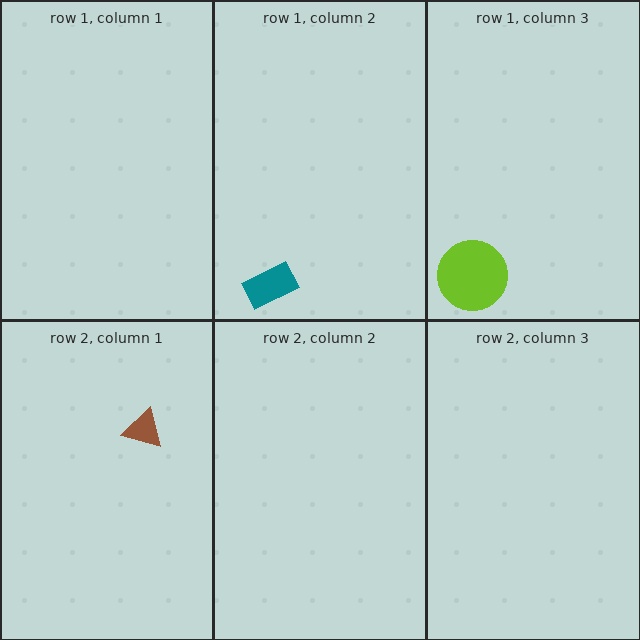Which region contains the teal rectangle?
The row 1, column 2 region.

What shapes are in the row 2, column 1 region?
The brown triangle.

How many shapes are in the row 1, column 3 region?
1.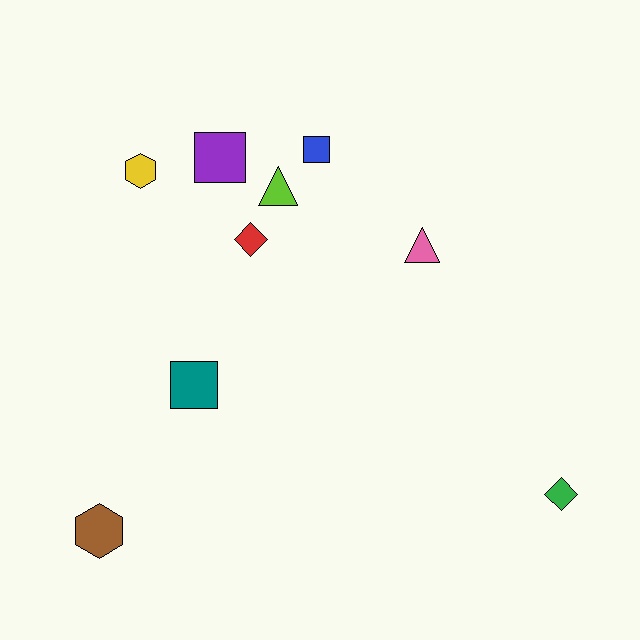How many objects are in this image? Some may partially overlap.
There are 9 objects.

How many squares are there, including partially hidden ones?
There are 3 squares.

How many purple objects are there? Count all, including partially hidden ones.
There is 1 purple object.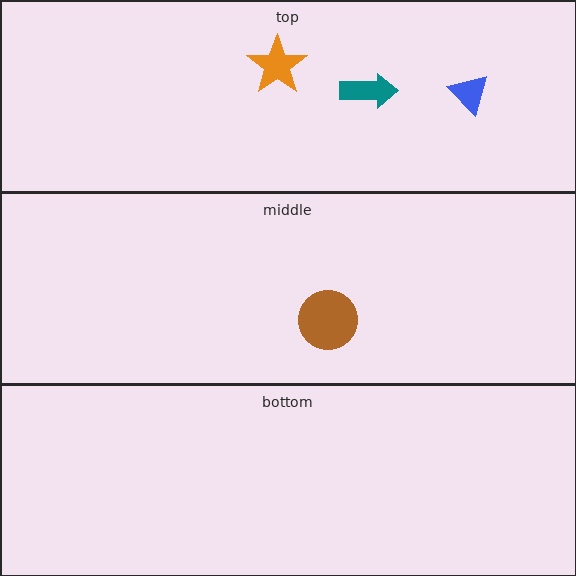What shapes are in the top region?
The blue triangle, the orange star, the teal arrow.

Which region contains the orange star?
The top region.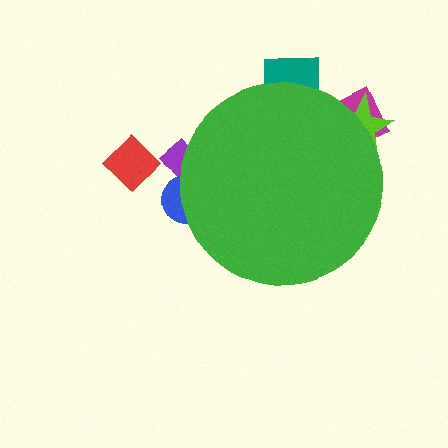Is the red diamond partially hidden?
No, the red diamond is fully visible.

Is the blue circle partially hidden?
Yes, the blue circle is partially hidden behind the green circle.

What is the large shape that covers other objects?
A green circle.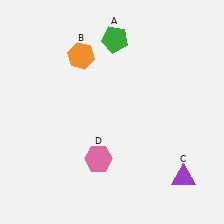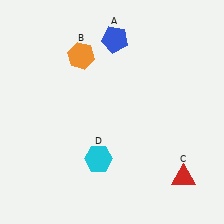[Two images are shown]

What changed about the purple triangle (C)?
In Image 1, C is purple. In Image 2, it changed to red.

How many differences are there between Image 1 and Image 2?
There are 3 differences between the two images.